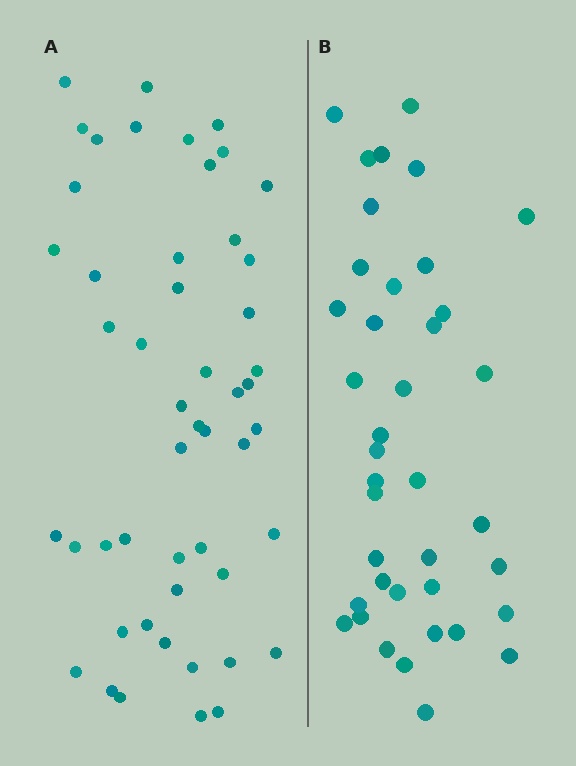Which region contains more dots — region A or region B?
Region A (the left region) has more dots.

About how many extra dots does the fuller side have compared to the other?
Region A has roughly 12 or so more dots than region B.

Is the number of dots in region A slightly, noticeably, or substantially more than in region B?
Region A has noticeably more, but not dramatically so. The ratio is roughly 1.3 to 1.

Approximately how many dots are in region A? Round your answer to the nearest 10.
About 50 dots.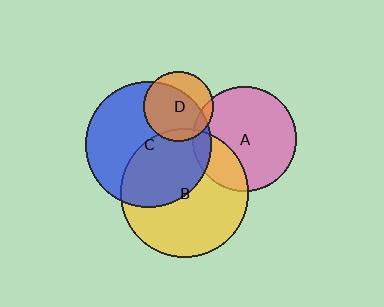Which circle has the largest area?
Circle B (yellow).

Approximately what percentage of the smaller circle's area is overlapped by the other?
Approximately 10%.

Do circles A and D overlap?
Yes.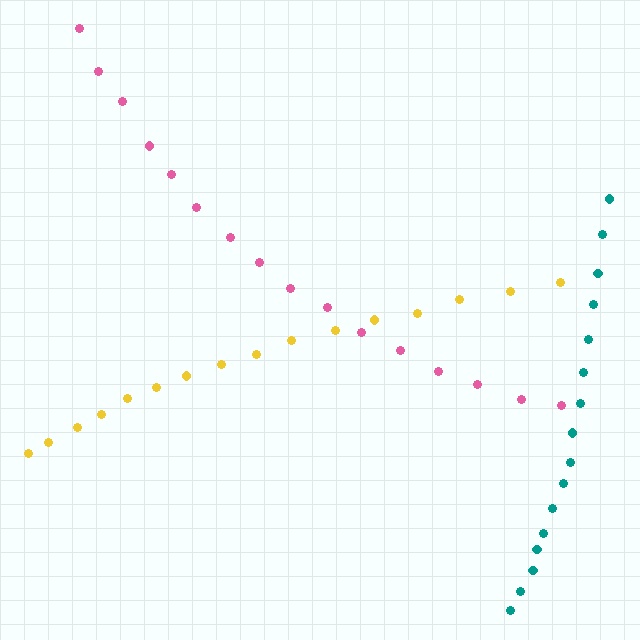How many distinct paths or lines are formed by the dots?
There are 3 distinct paths.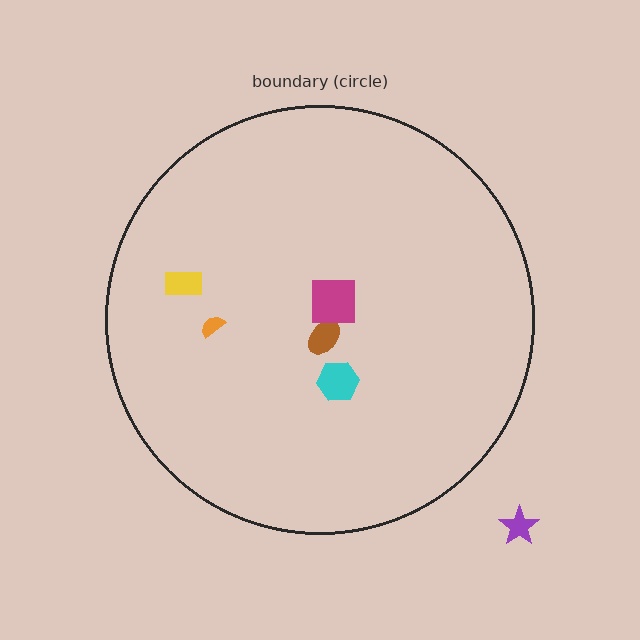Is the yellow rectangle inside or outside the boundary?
Inside.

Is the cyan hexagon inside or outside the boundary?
Inside.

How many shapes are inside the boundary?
5 inside, 1 outside.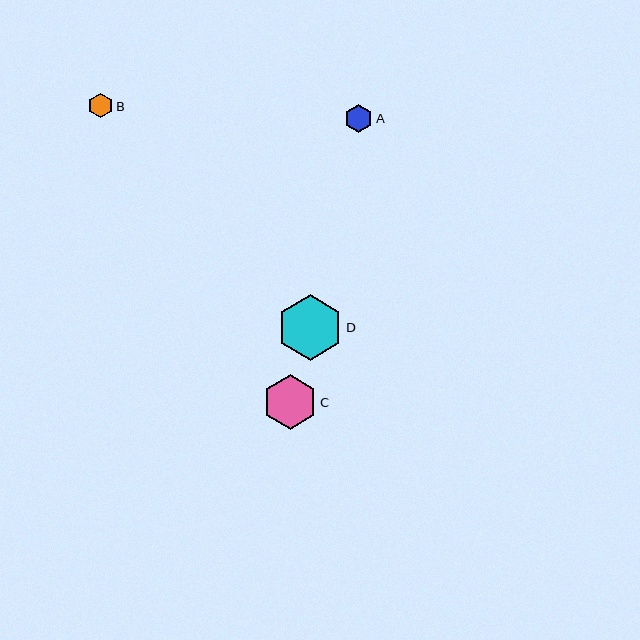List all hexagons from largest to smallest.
From largest to smallest: D, C, A, B.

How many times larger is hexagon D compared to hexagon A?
Hexagon D is approximately 2.3 times the size of hexagon A.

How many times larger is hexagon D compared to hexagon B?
Hexagon D is approximately 2.6 times the size of hexagon B.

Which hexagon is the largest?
Hexagon D is the largest with a size of approximately 65 pixels.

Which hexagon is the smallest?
Hexagon B is the smallest with a size of approximately 25 pixels.